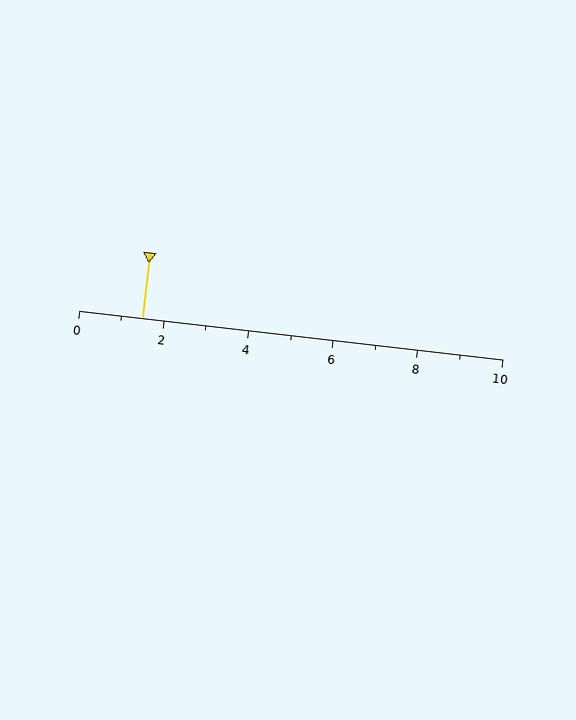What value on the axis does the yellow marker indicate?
The marker indicates approximately 1.5.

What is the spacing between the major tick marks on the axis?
The major ticks are spaced 2 apart.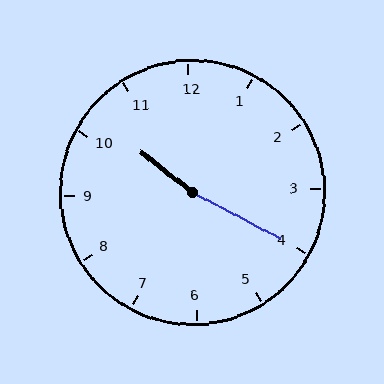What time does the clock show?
10:20.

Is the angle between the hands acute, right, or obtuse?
It is obtuse.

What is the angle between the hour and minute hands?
Approximately 170 degrees.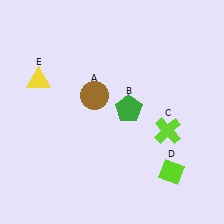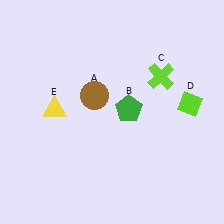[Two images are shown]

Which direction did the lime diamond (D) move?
The lime diamond (D) moved up.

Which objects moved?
The objects that moved are: the lime cross (C), the lime diamond (D), the yellow triangle (E).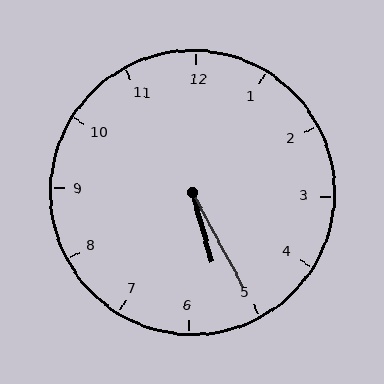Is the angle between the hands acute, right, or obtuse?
It is acute.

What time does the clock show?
5:25.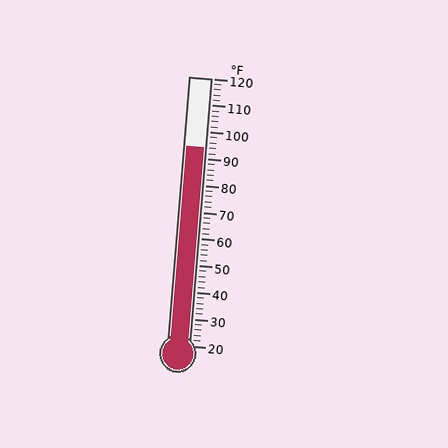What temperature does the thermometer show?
The thermometer shows approximately 94°F.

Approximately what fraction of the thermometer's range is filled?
The thermometer is filled to approximately 75% of its range.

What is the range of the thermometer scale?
The thermometer scale ranges from 20°F to 120°F.